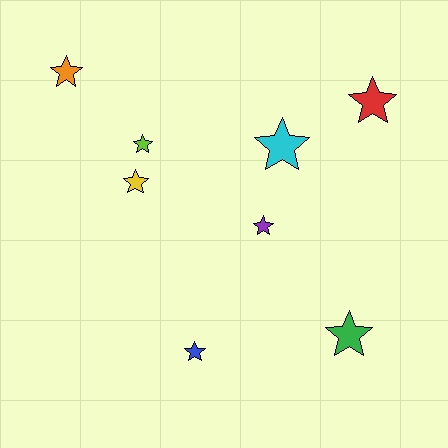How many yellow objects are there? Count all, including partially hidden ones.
There is 1 yellow object.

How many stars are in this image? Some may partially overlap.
There are 8 stars.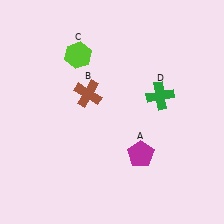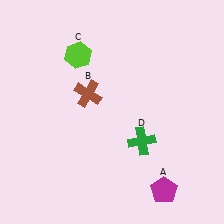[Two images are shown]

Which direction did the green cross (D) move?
The green cross (D) moved down.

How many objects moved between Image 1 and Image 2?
2 objects moved between the two images.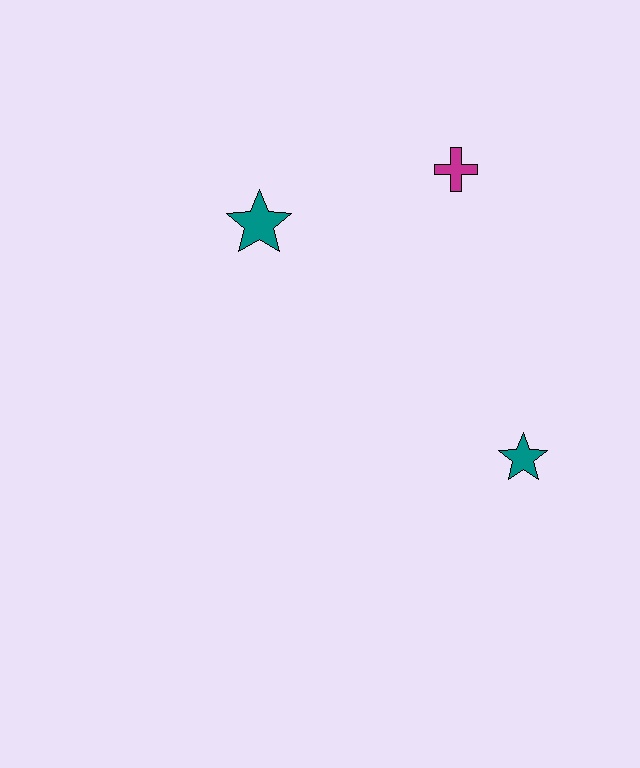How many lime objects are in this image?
There are no lime objects.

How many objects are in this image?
There are 3 objects.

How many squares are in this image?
There are no squares.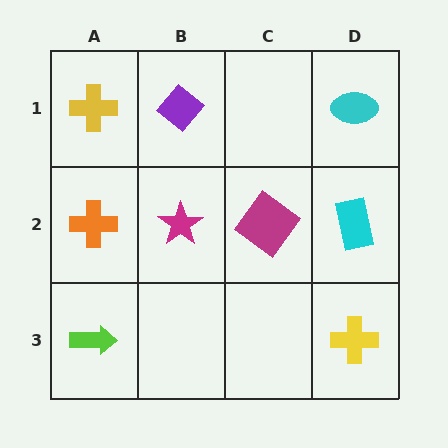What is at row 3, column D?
A yellow cross.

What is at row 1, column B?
A purple diamond.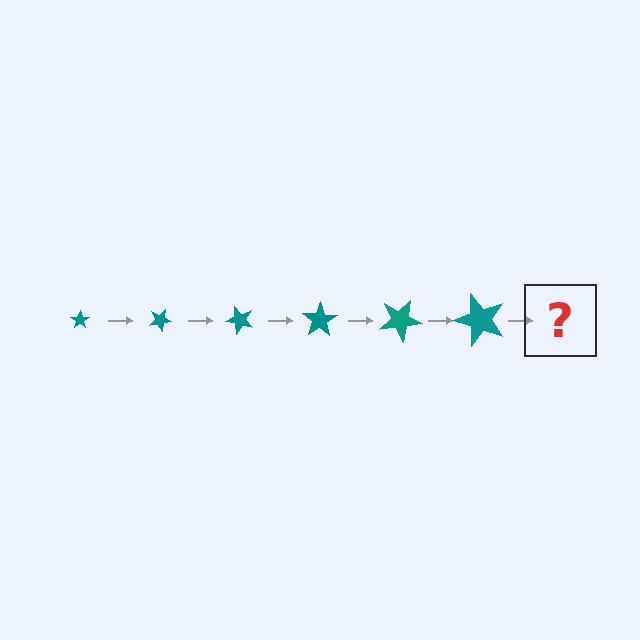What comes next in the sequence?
The next element should be a star, larger than the previous one and rotated 150 degrees from the start.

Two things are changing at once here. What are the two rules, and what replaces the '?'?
The two rules are that the star grows larger each step and it rotates 25 degrees each step. The '?' should be a star, larger than the previous one and rotated 150 degrees from the start.